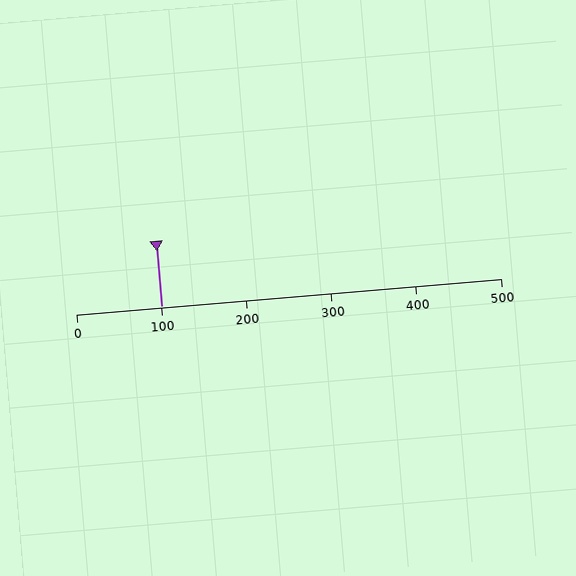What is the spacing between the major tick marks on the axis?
The major ticks are spaced 100 apart.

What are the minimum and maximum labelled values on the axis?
The axis runs from 0 to 500.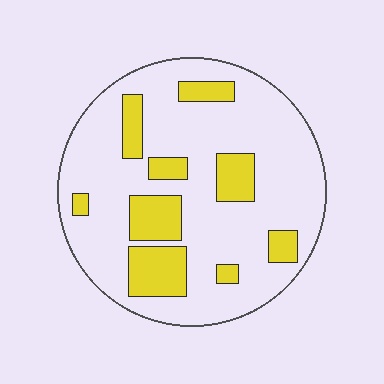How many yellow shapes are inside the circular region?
9.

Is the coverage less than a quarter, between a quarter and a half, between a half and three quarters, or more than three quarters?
Less than a quarter.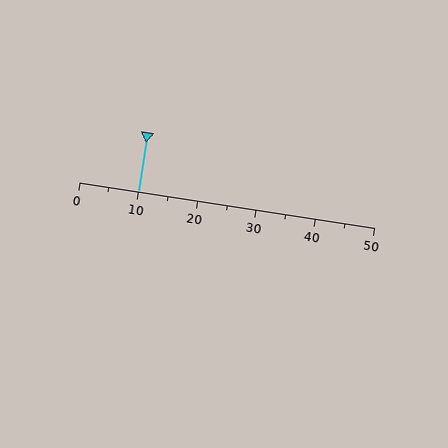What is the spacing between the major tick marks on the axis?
The major ticks are spaced 10 apart.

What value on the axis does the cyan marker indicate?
The marker indicates approximately 10.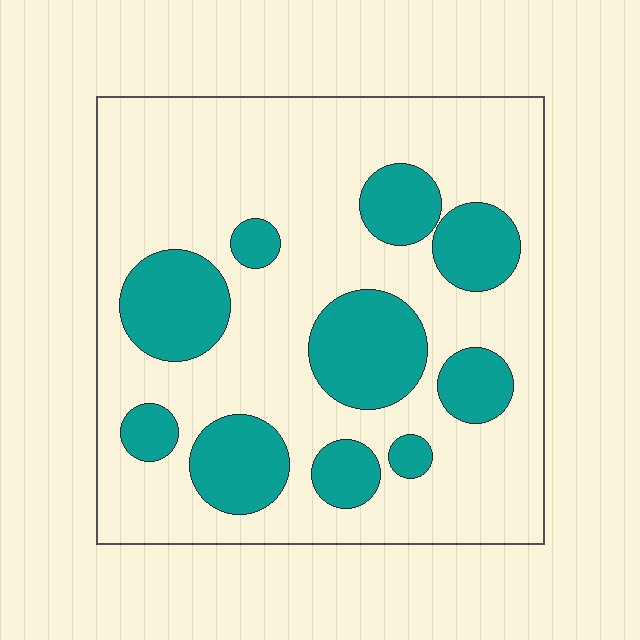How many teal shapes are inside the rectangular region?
10.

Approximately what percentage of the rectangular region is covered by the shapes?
Approximately 30%.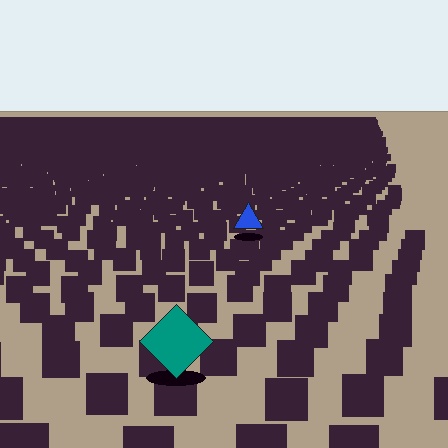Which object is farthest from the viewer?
The blue triangle is farthest from the viewer. It appears smaller and the ground texture around it is denser.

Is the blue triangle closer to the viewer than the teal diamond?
No. The teal diamond is closer — you can tell from the texture gradient: the ground texture is coarser near it.